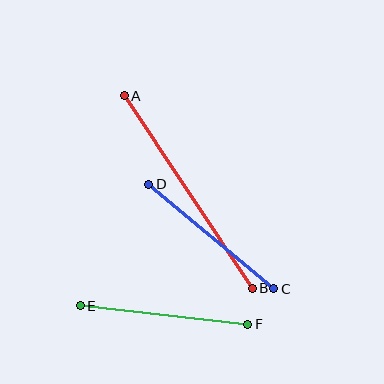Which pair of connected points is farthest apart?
Points A and B are farthest apart.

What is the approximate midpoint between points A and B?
The midpoint is at approximately (188, 192) pixels.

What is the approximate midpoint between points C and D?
The midpoint is at approximately (211, 237) pixels.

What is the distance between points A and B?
The distance is approximately 231 pixels.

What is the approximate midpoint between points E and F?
The midpoint is at approximately (164, 315) pixels.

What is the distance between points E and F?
The distance is approximately 168 pixels.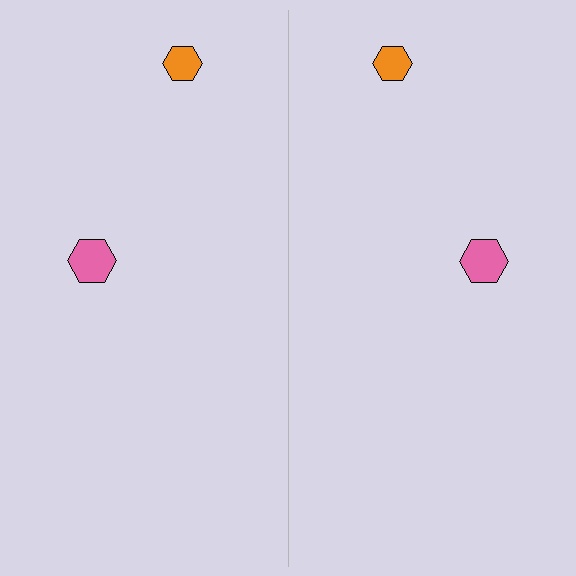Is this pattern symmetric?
Yes, this pattern has bilateral (reflection) symmetry.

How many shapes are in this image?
There are 4 shapes in this image.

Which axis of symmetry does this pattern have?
The pattern has a vertical axis of symmetry running through the center of the image.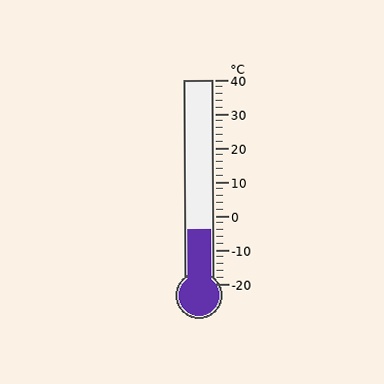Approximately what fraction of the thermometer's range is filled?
The thermometer is filled to approximately 25% of its range.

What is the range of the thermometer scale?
The thermometer scale ranges from -20°C to 40°C.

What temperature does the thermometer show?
The thermometer shows approximately -4°C.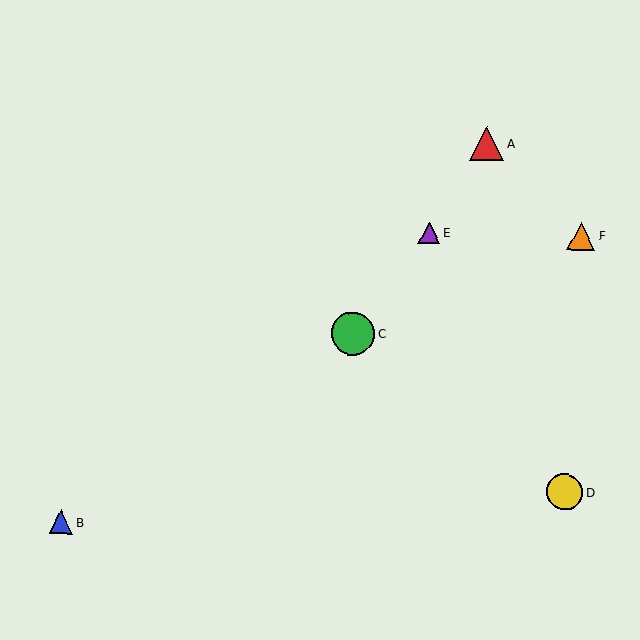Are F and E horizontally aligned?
Yes, both are at y≈236.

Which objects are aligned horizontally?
Objects E, F are aligned horizontally.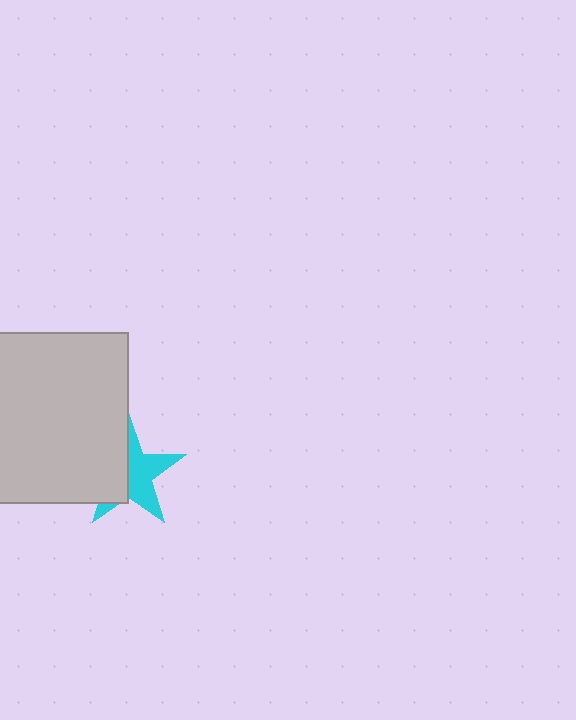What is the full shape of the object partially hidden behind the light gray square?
The partially hidden object is a cyan star.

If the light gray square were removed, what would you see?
You would see the complete cyan star.